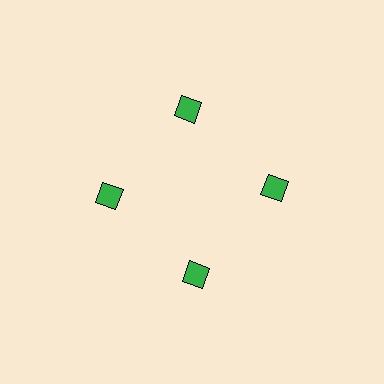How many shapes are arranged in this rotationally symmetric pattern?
There are 4 shapes, arranged in 4 groups of 1.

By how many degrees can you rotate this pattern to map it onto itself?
The pattern maps onto itself every 90 degrees of rotation.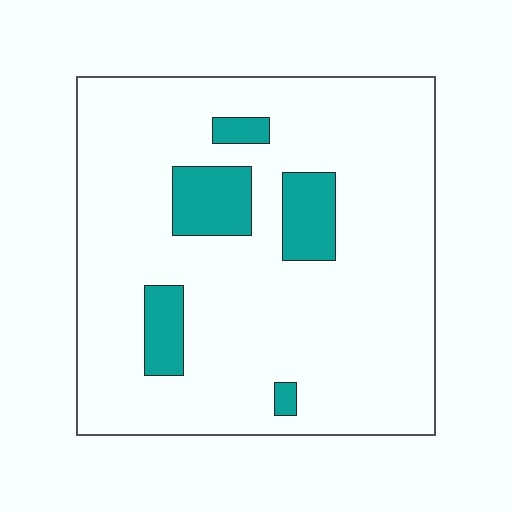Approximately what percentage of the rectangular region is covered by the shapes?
Approximately 15%.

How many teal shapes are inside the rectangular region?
5.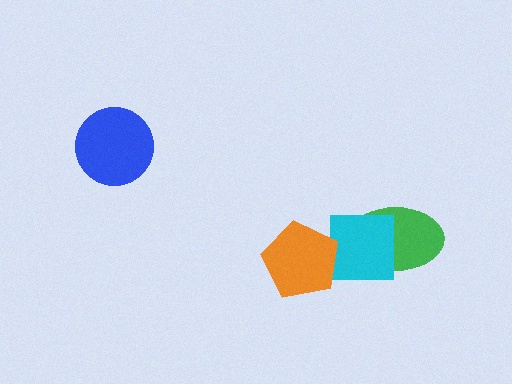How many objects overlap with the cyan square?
2 objects overlap with the cyan square.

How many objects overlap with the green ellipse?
1 object overlaps with the green ellipse.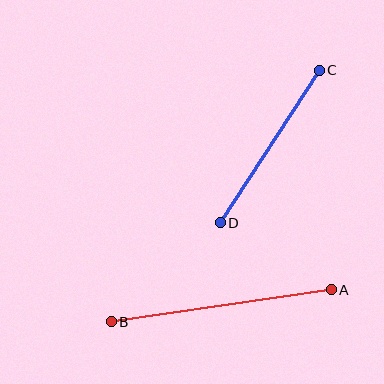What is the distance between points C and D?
The distance is approximately 181 pixels.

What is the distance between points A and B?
The distance is approximately 222 pixels.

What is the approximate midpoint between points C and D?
The midpoint is at approximately (270, 146) pixels.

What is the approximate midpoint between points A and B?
The midpoint is at approximately (221, 306) pixels.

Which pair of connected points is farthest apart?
Points A and B are farthest apart.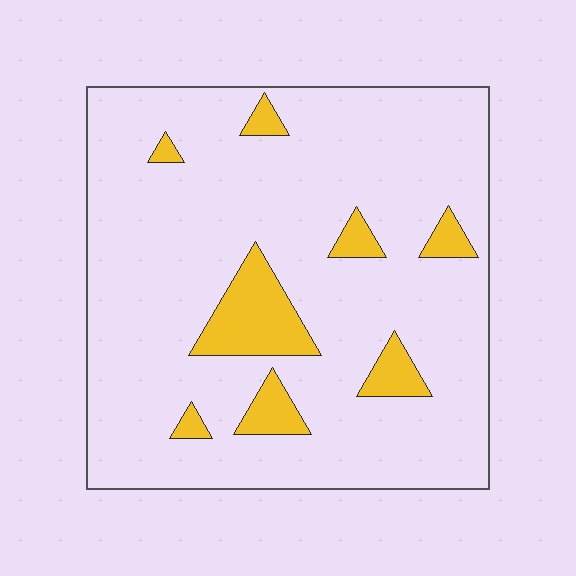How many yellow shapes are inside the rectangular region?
8.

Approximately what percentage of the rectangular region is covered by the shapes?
Approximately 10%.